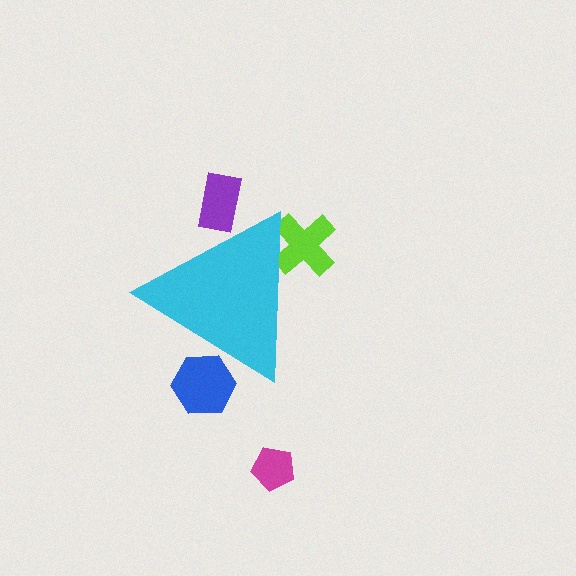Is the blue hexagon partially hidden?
Yes, the blue hexagon is partially hidden behind the cyan triangle.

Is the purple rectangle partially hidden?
Yes, the purple rectangle is partially hidden behind the cyan triangle.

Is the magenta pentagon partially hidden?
No, the magenta pentagon is fully visible.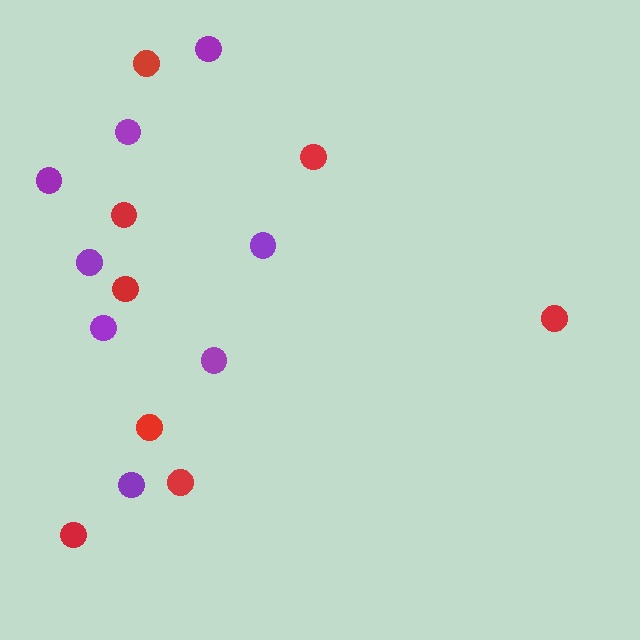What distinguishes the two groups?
There are 2 groups: one group of red circles (8) and one group of purple circles (8).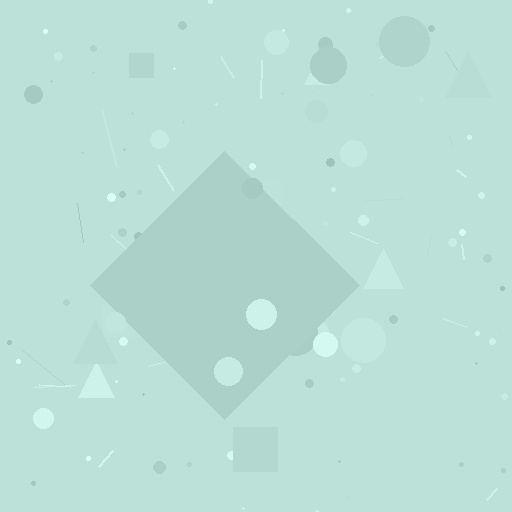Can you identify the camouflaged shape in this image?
The camouflaged shape is a diamond.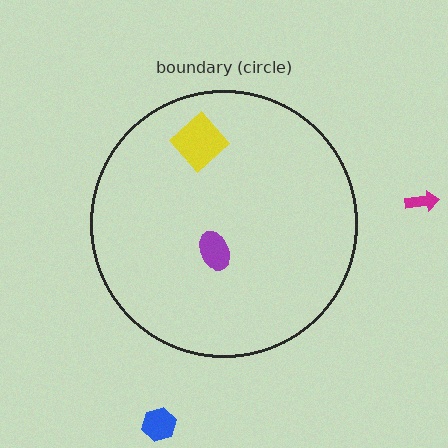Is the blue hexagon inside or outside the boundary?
Outside.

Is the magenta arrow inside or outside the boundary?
Outside.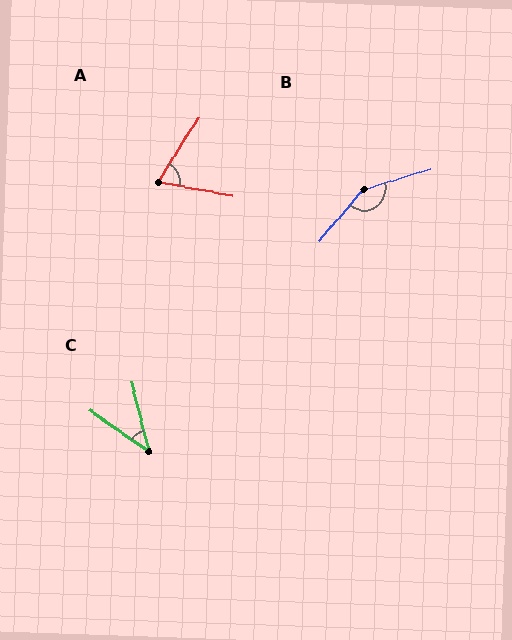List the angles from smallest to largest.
C (41°), A (68°), B (147°).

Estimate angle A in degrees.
Approximately 68 degrees.